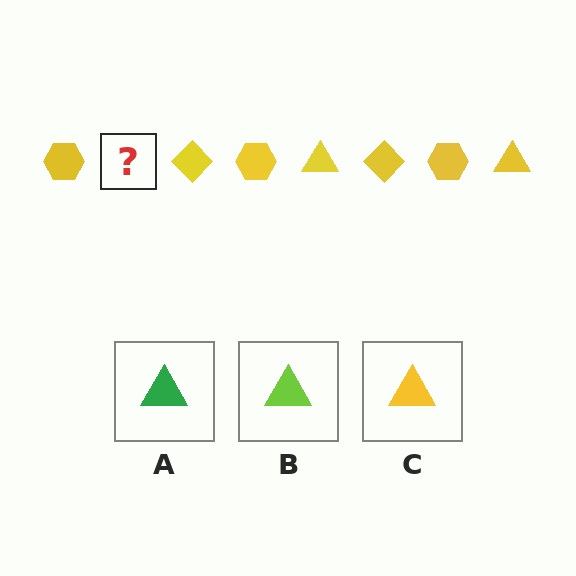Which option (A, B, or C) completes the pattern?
C.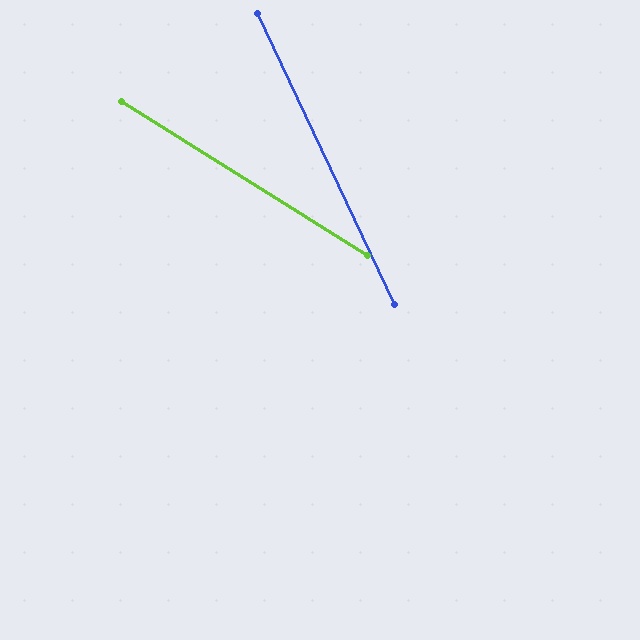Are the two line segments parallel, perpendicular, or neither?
Neither parallel nor perpendicular — they differ by about 33°.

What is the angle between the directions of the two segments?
Approximately 33 degrees.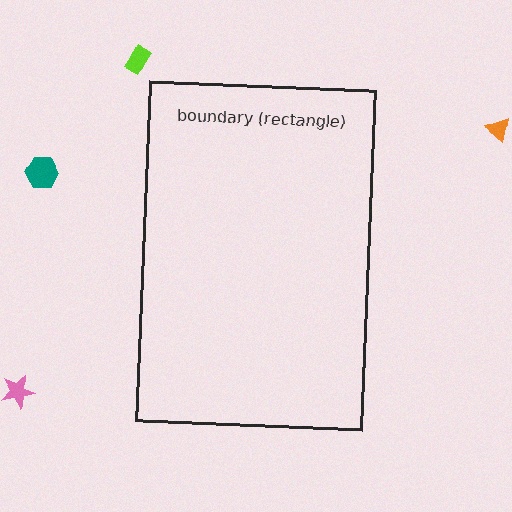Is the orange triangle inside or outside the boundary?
Outside.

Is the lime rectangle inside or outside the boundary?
Outside.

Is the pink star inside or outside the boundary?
Outside.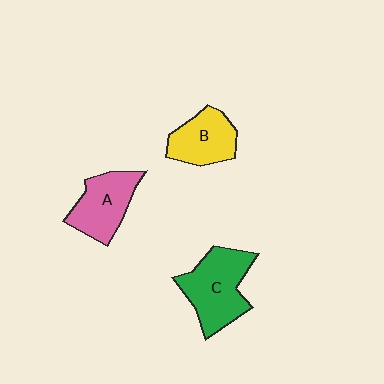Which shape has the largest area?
Shape C (green).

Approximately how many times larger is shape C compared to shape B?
Approximately 1.4 times.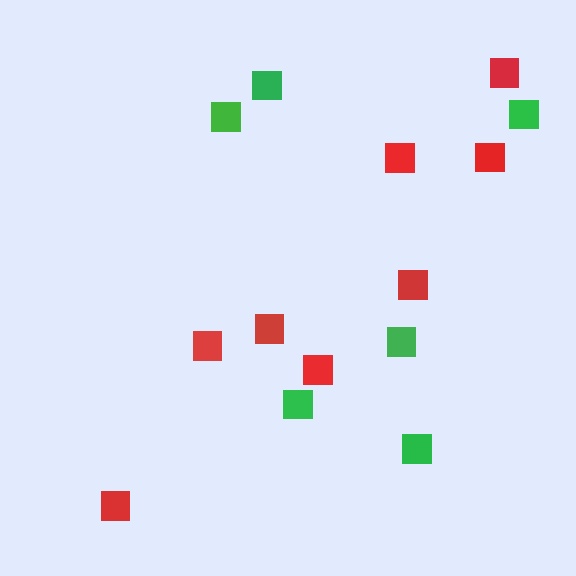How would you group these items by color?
There are 2 groups: one group of green squares (6) and one group of red squares (8).